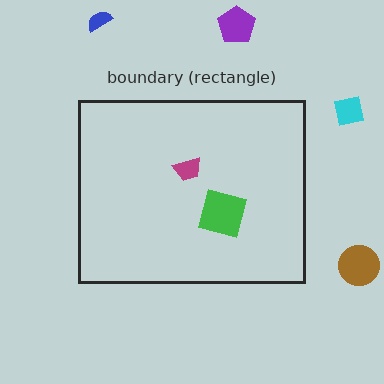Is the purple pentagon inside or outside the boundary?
Outside.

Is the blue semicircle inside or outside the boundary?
Outside.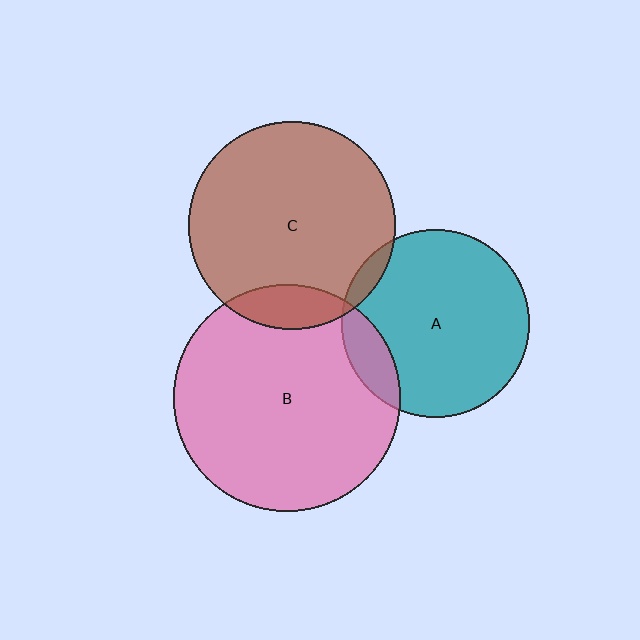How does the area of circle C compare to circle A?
Approximately 1.2 times.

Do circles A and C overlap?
Yes.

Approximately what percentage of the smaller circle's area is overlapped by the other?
Approximately 5%.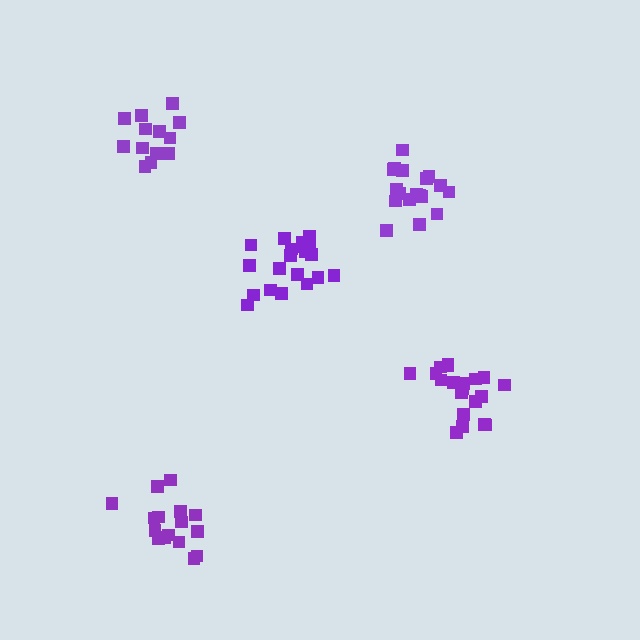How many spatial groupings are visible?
There are 5 spatial groupings.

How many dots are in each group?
Group 1: 20 dots, Group 2: 16 dots, Group 3: 20 dots, Group 4: 14 dots, Group 5: 18 dots (88 total).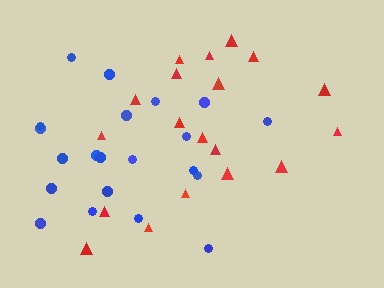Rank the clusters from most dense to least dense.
blue, red.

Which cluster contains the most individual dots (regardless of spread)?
Blue (21).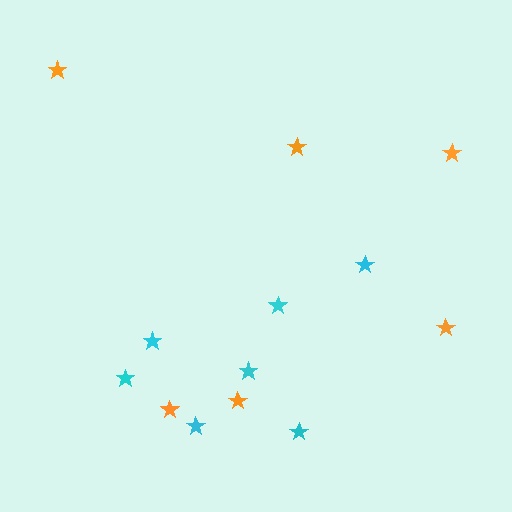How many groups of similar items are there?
There are 2 groups: one group of cyan stars (7) and one group of orange stars (6).